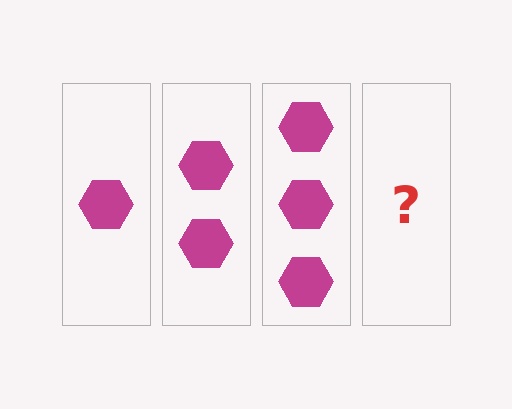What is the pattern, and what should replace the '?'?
The pattern is that each step adds one more hexagon. The '?' should be 4 hexagons.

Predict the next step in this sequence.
The next step is 4 hexagons.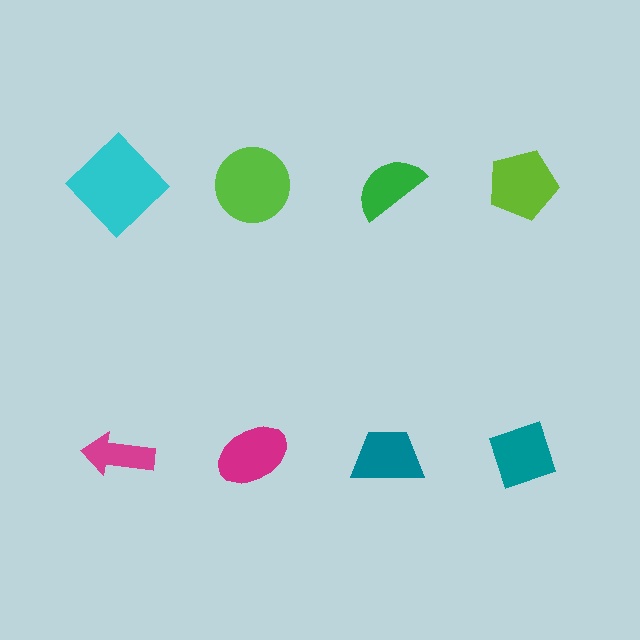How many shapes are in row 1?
4 shapes.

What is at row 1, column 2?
A lime circle.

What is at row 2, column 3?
A teal trapezoid.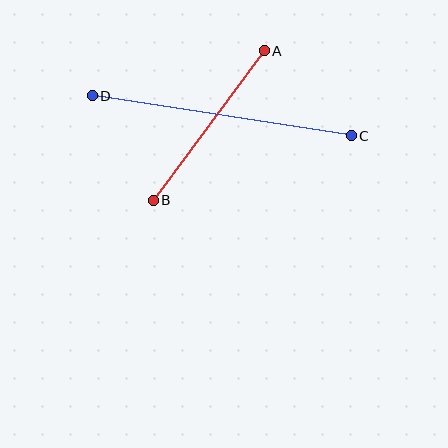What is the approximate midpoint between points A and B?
The midpoint is at approximately (209, 126) pixels.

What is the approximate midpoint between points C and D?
The midpoint is at approximately (222, 116) pixels.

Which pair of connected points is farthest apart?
Points C and D are farthest apart.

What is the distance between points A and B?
The distance is approximately 186 pixels.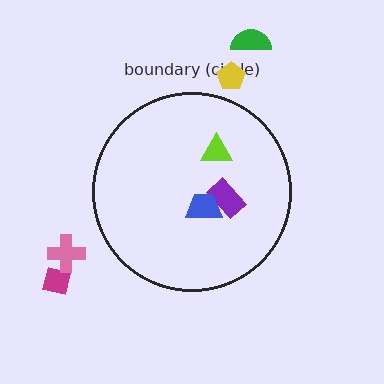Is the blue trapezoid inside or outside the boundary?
Inside.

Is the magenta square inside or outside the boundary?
Outside.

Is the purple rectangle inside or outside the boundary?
Inside.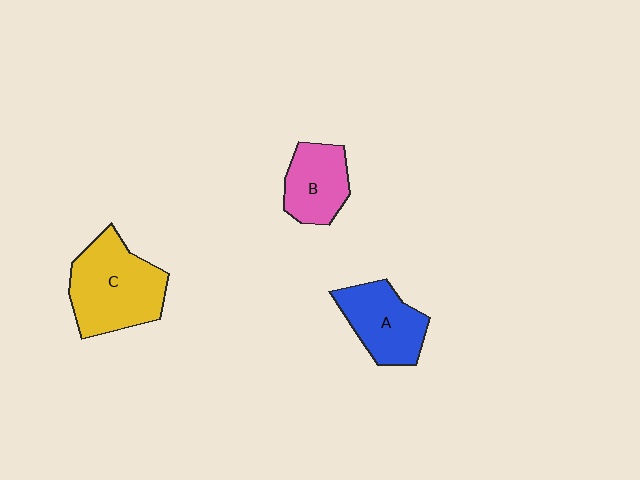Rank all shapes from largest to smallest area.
From largest to smallest: C (yellow), A (blue), B (pink).